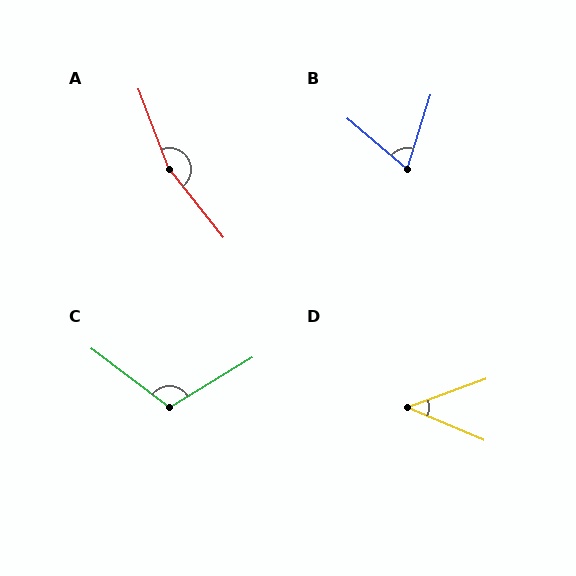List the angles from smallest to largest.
D (43°), B (67°), C (112°), A (163°).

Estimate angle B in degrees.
Approximately 67 degrees.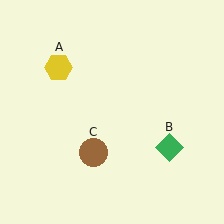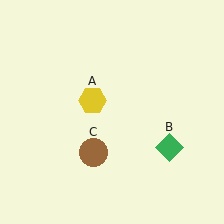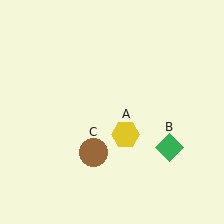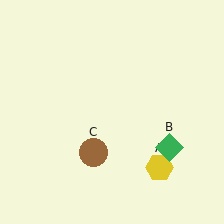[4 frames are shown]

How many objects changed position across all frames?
1 object changed position: yellow hexagon (object A).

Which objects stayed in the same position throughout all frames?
Green diamond (object B) and brown circle (object C) remained stationary.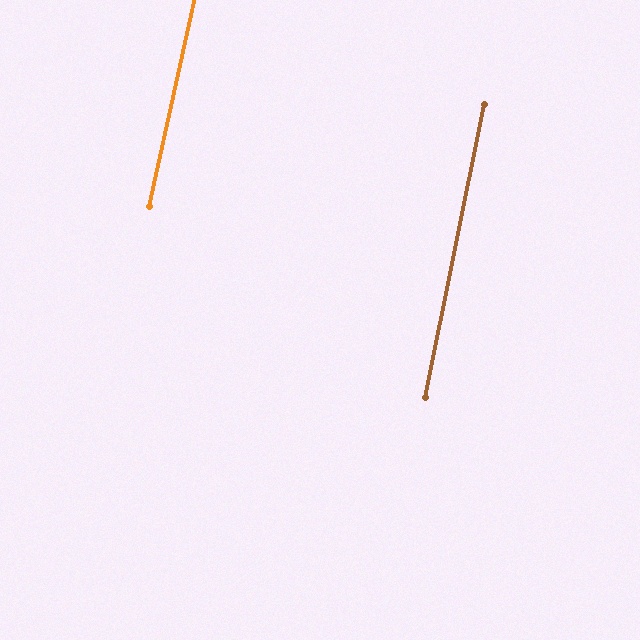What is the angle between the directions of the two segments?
Approximately 1 degree.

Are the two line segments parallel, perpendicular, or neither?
Parallel — their directions differ by only 1.0°.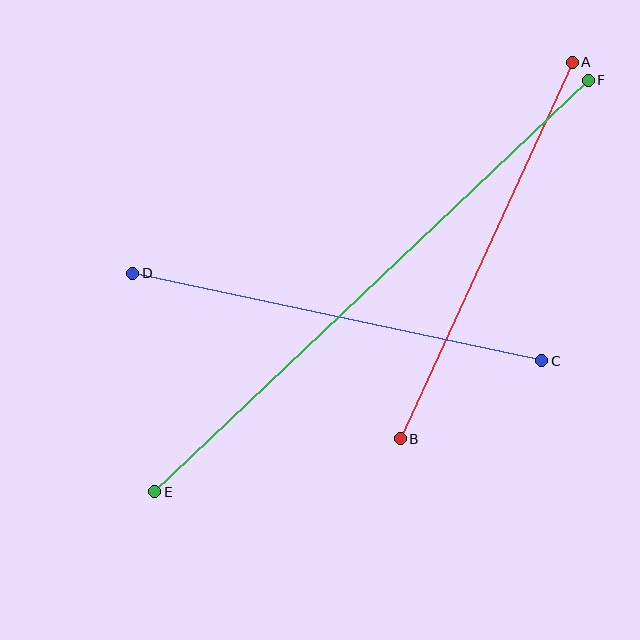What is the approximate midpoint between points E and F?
The midpoint is at approximately (372, 286) pixels.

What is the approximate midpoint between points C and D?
The midpoint is at approximately (337, 317) pixels.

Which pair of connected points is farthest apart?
Points E and F are farthest apart.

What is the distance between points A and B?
The distance is approximately 414 pixels.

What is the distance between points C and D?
The distance is approximately 418 pixels.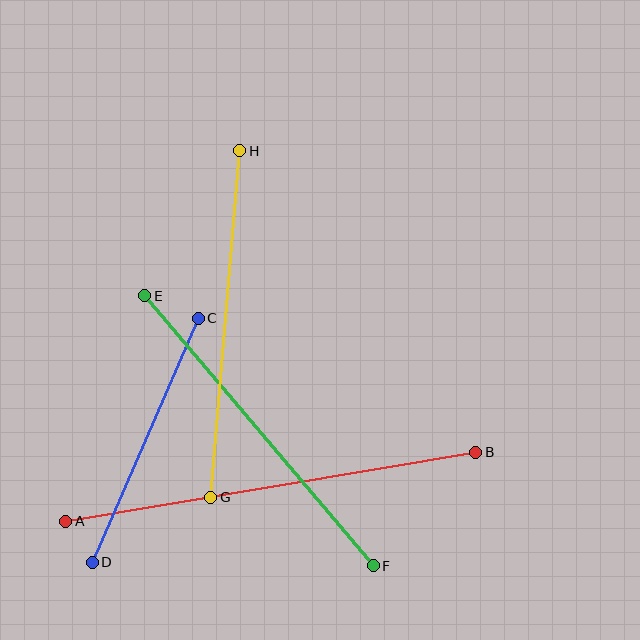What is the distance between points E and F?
The distance is approximately 354 pixels.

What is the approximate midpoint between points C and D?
The midpoint is at approximately (145, 440) pixels.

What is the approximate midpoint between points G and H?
The midpoint is at approximately (225, 324) pixels.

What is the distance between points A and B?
The distance is approximately 416 pixels.